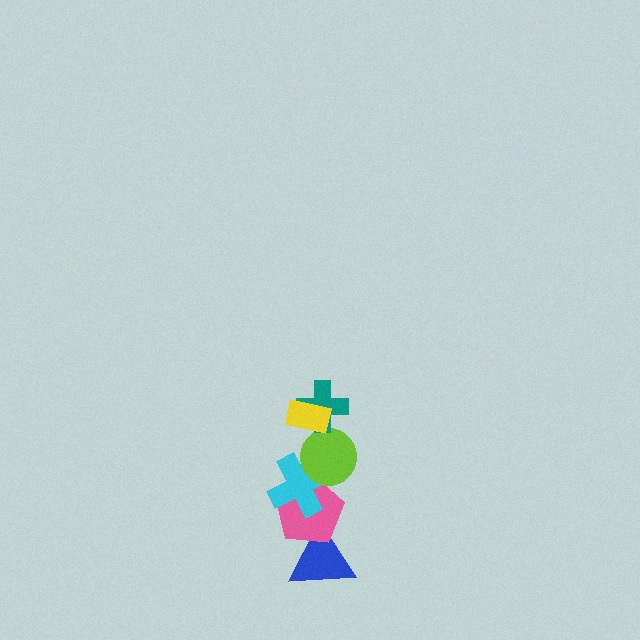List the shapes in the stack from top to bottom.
From top to bottom: the yellow rectangle, the teal cross, the lime circle, the cyan cross, the pink pentagon, the blue triangle.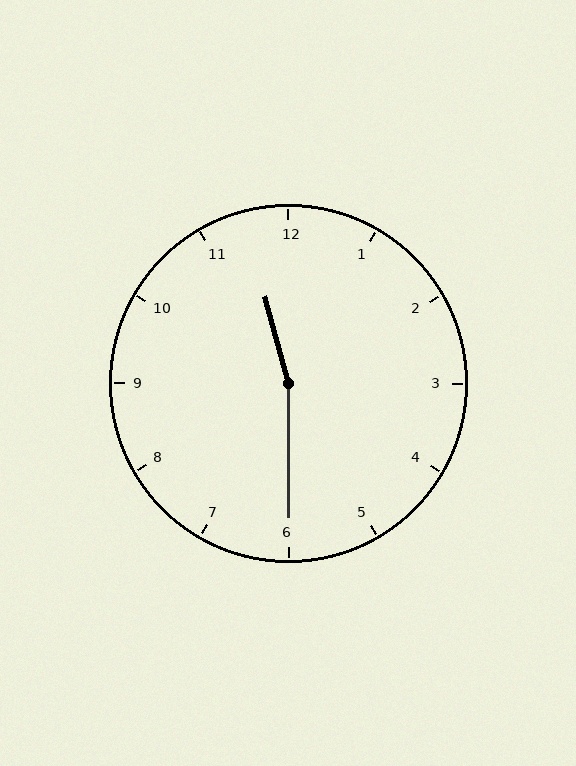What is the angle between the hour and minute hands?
Approximately 165 degrees.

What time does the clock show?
11:30.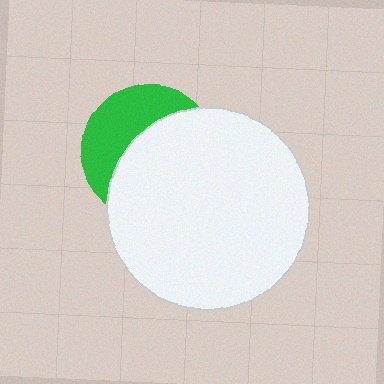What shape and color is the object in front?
The object in front is a white circle.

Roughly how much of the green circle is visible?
A small part of it is visible (roughly 39%).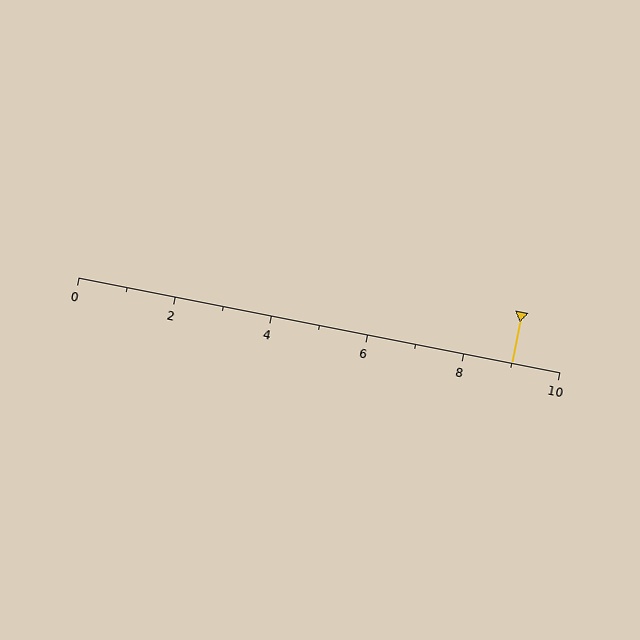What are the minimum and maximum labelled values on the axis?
The axis runs from 0 to 10.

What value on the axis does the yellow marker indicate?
The marker indicates approximately 9.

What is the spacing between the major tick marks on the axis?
The major ticks are spaced 2 apart.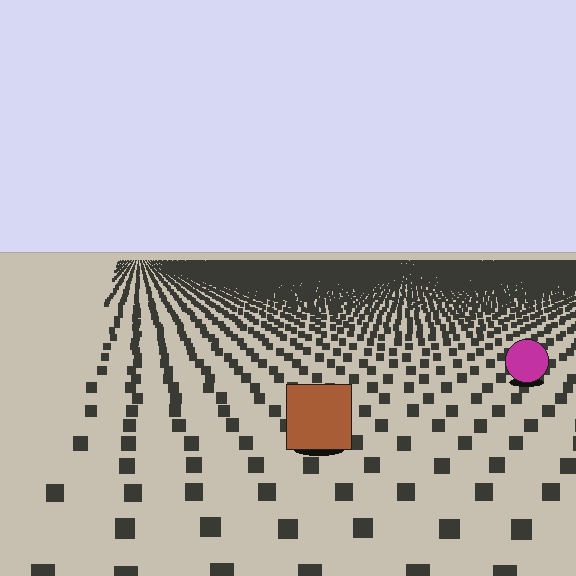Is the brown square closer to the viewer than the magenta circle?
Yes. The brown square is closer — you can tell from the texture gradient: the ground texture is coarser near it.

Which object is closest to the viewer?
The brown square is closest. The texture marks near it are larger and more spread out.